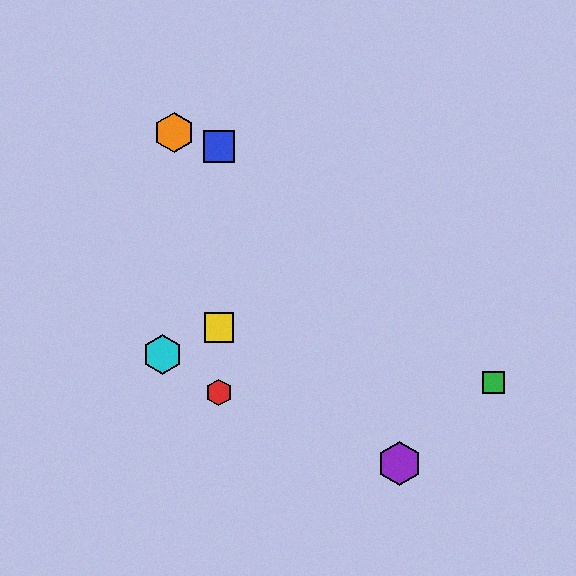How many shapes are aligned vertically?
3 shapes (the red hexagon, the blue square, the yellow square) are aligned vertically.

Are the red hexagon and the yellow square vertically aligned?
Yes, both are at x≈219.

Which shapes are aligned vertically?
The red hexagon, the blue square, the yellow square are aligned vertically.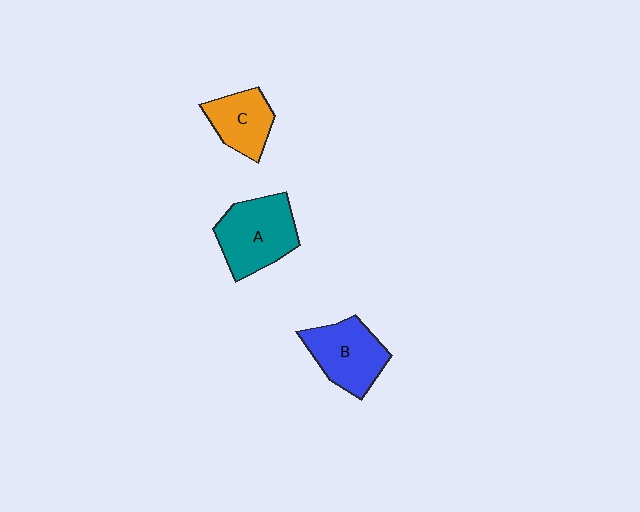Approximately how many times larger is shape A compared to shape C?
Approximately 1.5 times.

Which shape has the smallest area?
Shape C (orange).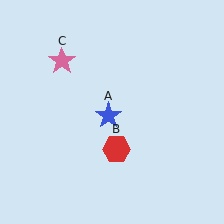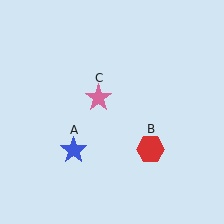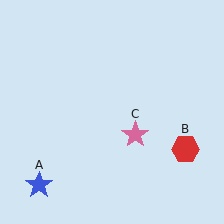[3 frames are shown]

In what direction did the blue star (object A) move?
The blue star (object A) moved down and to the left.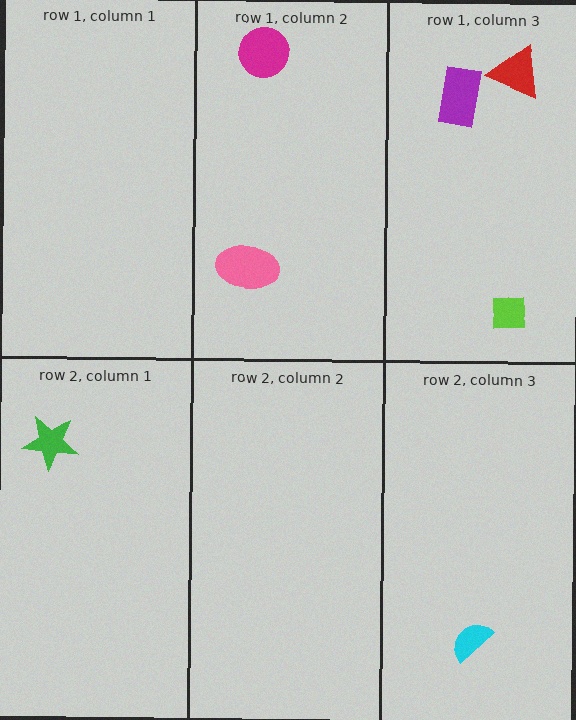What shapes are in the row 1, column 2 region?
The magenta circle, the pink ellipse.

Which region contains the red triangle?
The row 1, column 3 region.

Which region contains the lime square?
The row 1, column 3 region.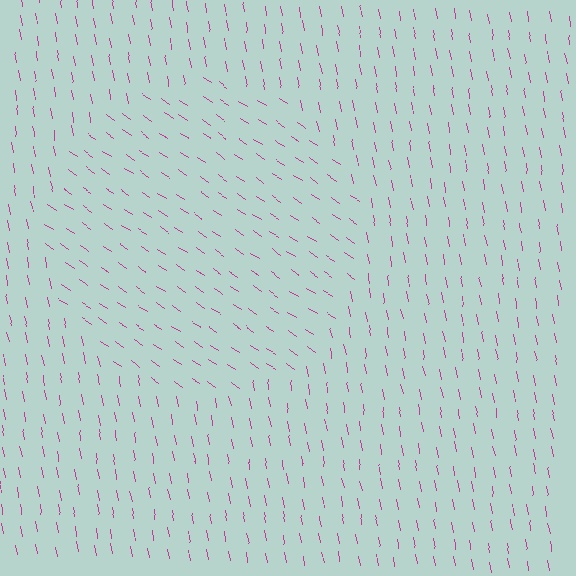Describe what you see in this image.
The image is filled with small magenta line segments. A circle region in the image has lines oriented differently from the surrounding lines, creating a visible texture boundary.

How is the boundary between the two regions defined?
The boundary is defined purely by a change in line orientation (approximately 45 degrees difference). All lines are the same color and thickness.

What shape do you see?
I see a circle.